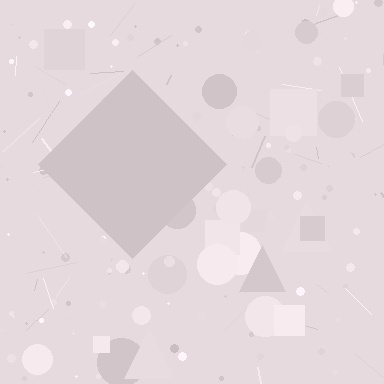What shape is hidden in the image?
A diamond is hidden in the image.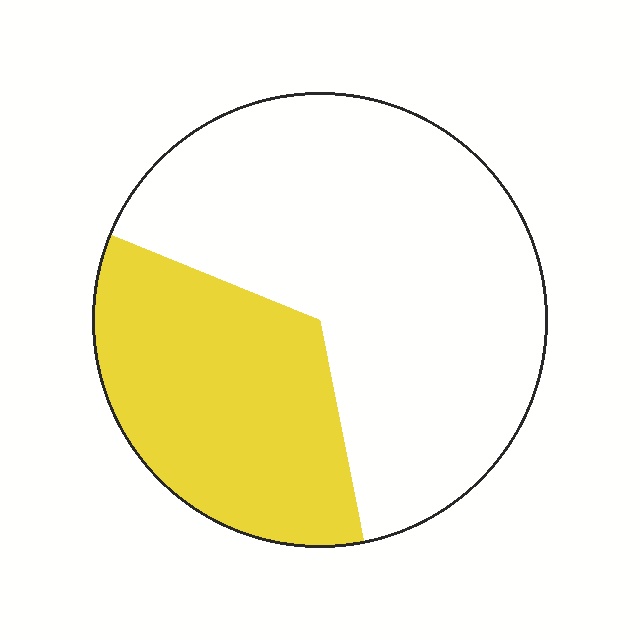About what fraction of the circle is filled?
About one third (1/3).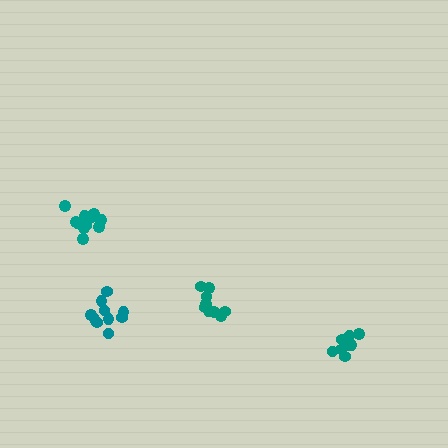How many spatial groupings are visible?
There are 4 spatial groupings.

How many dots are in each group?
Group 1: 9 dots, Group 2: 10 dots, Group 3: 13 dots, Group 4: 10 dots (42 total).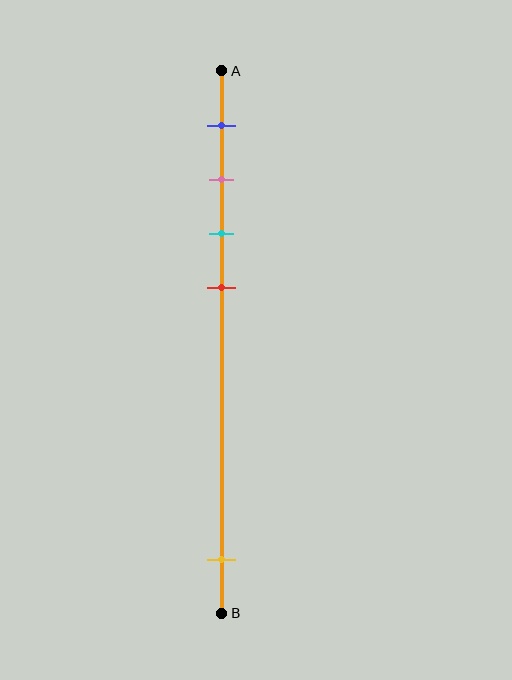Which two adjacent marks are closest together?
The pink and cyan marks are the closest adjacent pair.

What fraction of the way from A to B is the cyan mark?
The cyan mark is approximately 30% (0.3) of the way from A to B.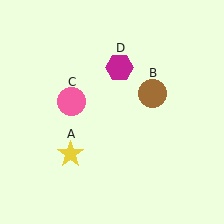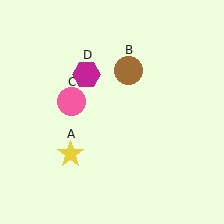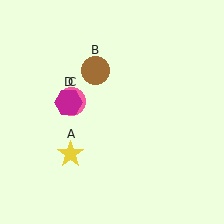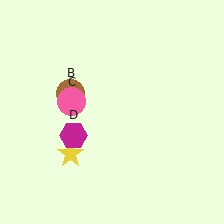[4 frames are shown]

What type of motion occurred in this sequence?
The brown circle (object B), magenta hexagon (object D) rotated counterclockwise around the center of the scene.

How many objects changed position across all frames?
2 objects changed position: brown circle (object B), magenta hexagon (object D).